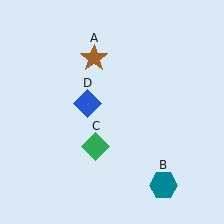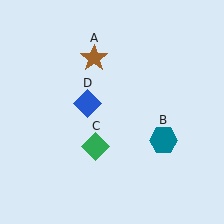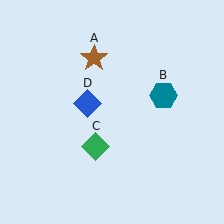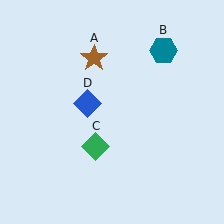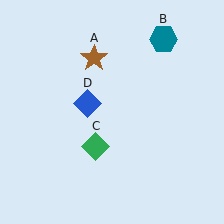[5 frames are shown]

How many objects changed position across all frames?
1 object changed position: teal hexagon (object B).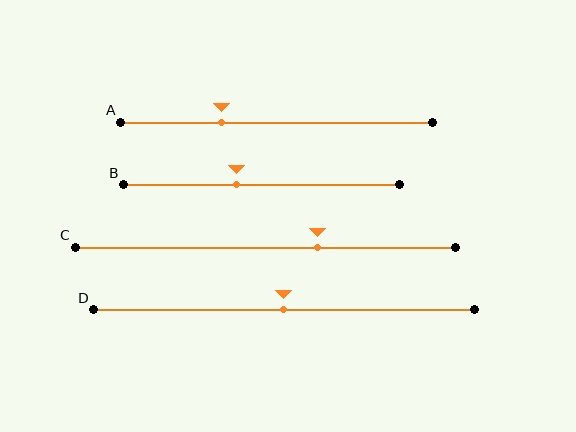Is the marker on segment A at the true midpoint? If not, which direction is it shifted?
No, the marker on segment A is shifted to the left by about 18% of the segment length.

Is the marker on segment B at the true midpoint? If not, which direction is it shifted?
No, the marker on segment B is shifted to the left by about 9% of the segment length.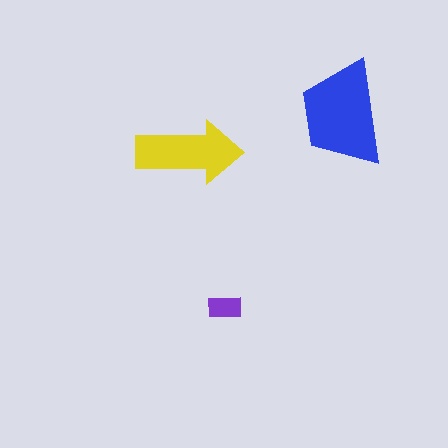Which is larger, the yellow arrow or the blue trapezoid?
The blue trapezoid.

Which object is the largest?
The blue trapezoid.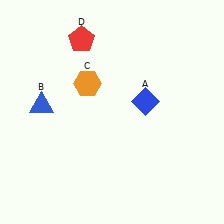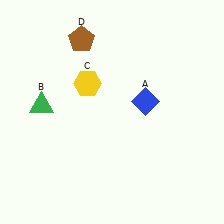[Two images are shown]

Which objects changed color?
B changed from blue to green. C changed from orange to yellow. D changed from red to brown.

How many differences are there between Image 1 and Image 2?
There are 3 differences between the two images.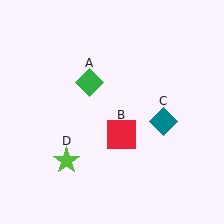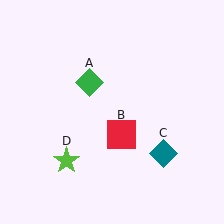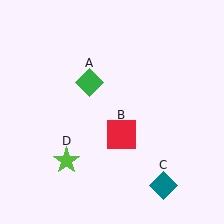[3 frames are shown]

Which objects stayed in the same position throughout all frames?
Green diamond (object A) and red square (object B) and lime star (object D) remained stationary.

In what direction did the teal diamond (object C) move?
The teal diamond (object C) moved down.